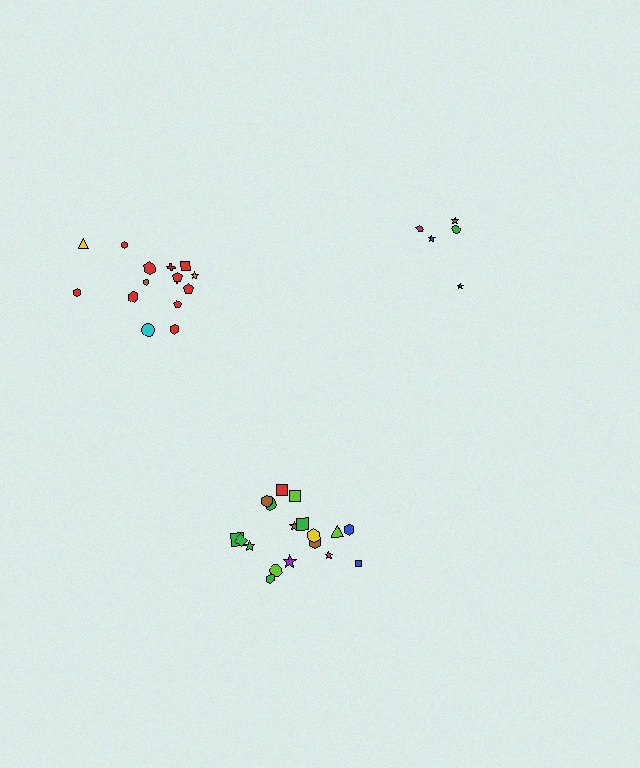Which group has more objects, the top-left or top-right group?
The top-left group.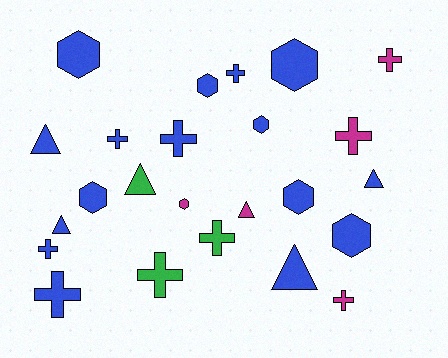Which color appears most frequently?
Blue, with 16 objects.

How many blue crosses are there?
There are 5 blue crosses.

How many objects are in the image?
There are 24 objects.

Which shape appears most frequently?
Cross, with 10 objects.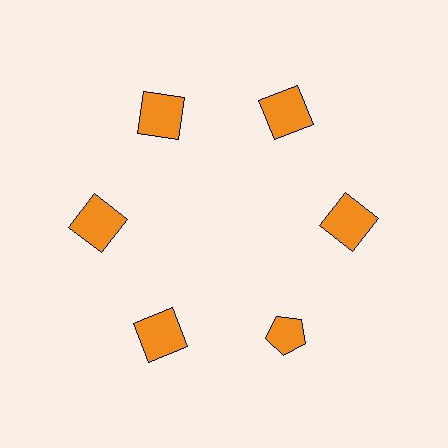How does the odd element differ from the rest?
It has a different shape: pentagon instead of square.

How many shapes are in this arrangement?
There are 6 shapes arranged in a ring pattern.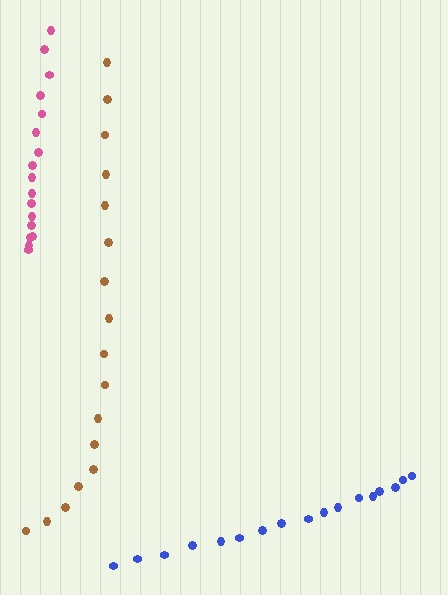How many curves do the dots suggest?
There are 3 distinct paths.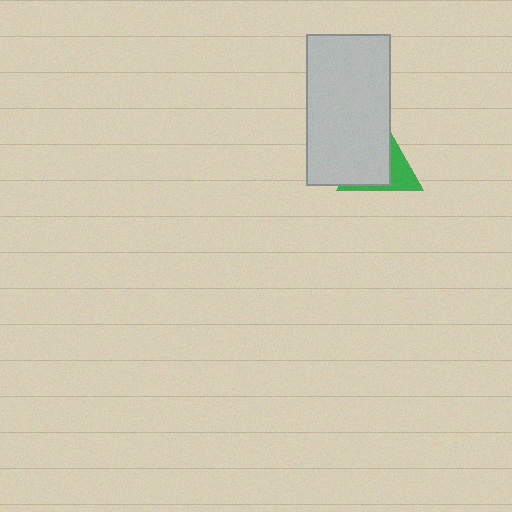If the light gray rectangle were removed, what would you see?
You would see the complete green triangle.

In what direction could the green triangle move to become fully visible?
The green triangle could move right. That would shift it out from behind the light gray rectangle entirely.